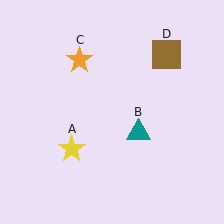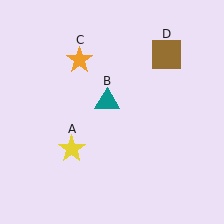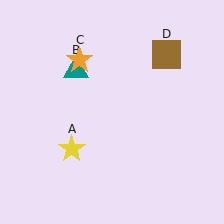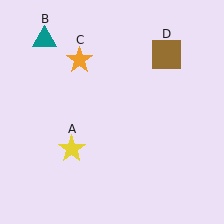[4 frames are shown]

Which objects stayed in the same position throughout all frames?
Yellow star (object A) and orange star (object C) and brown square (object D) remained stationary.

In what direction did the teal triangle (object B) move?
The teal triangle (object B) moved up and to the left.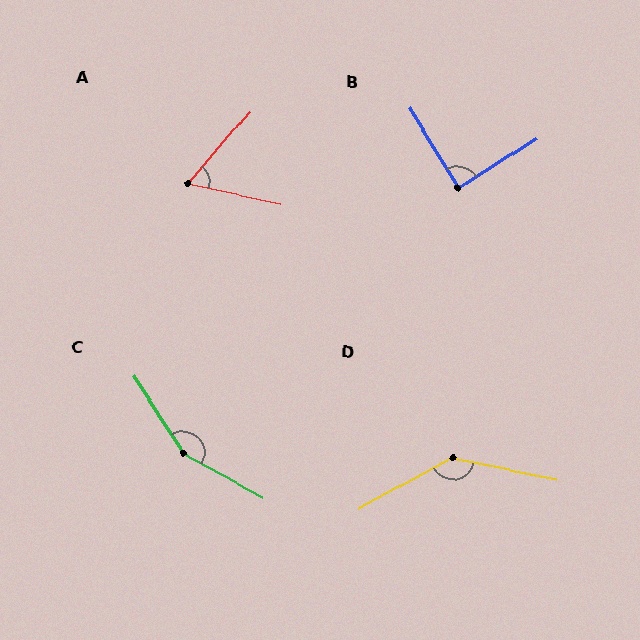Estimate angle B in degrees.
Approximately 89 degrees.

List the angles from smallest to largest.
A (62°), B (89°), D (140°), C (152°).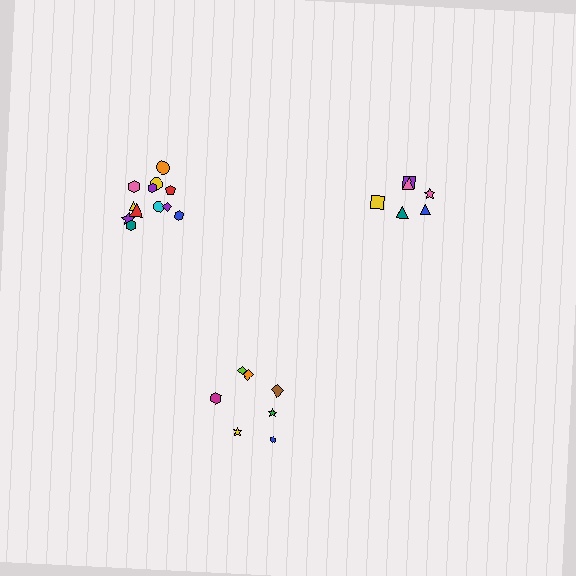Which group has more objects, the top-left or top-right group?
The top-left group.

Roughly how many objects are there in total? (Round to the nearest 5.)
Roughly 25 objects in total.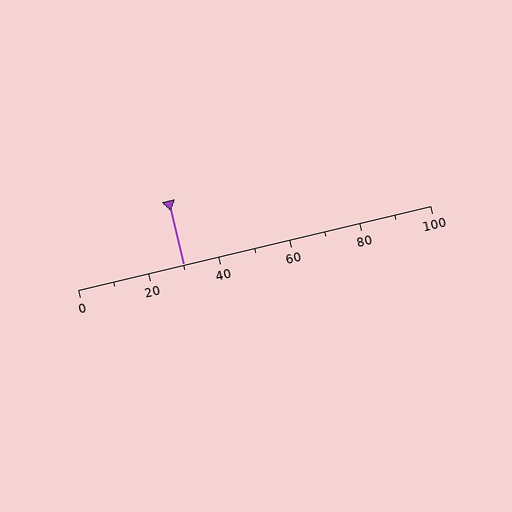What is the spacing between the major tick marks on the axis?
The major ticks are spaced 20 apart.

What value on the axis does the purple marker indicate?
The marker indicates approximately 30.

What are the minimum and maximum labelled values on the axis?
The axis runs from 0 to 100.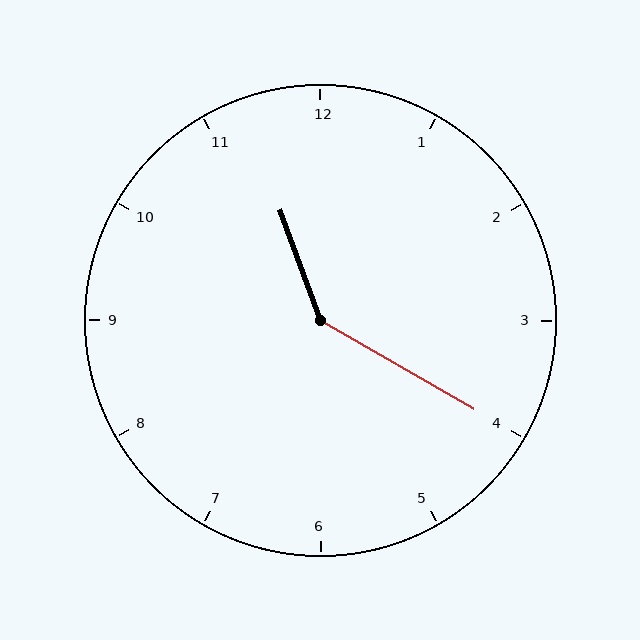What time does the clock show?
11:20.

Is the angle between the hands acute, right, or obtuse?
It is obtuse.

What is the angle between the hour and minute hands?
Approximately 140 degrees.